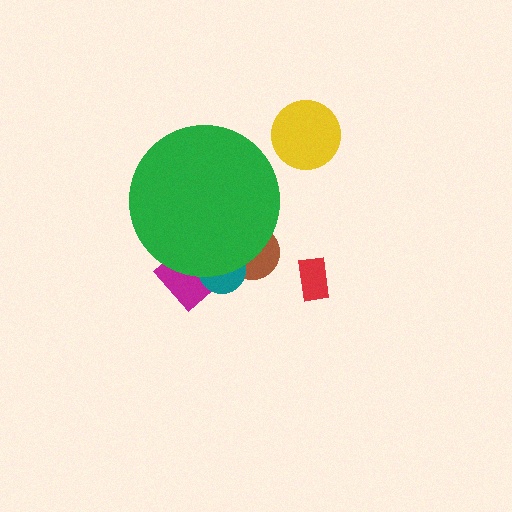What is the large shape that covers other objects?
A green circle.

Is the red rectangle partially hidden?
No, the red rectangle is fully visible.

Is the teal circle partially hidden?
Yes, the teal circle is partially hidden behind the green circle.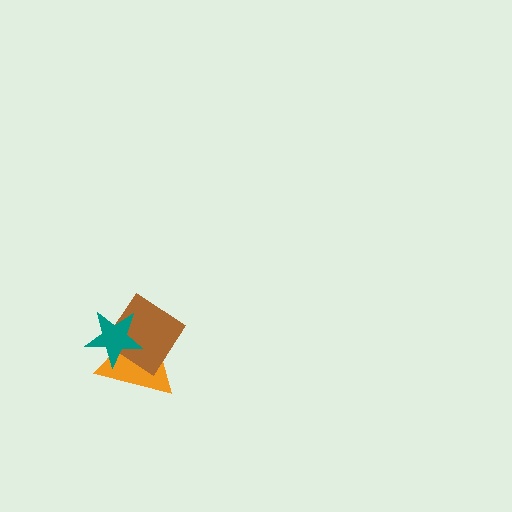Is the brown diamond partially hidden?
Yes, it is partially covered by another shape.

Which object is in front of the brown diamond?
The teal star is in front of the brown diamond.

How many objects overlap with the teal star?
2 objects overlap with the teal star.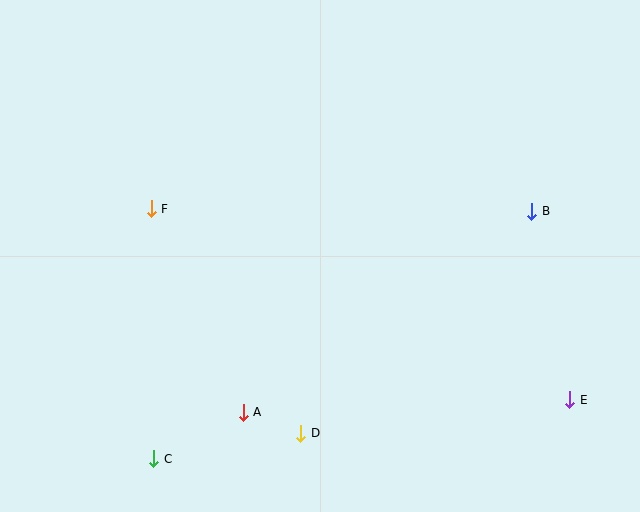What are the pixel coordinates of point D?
Point D is at (301, 433).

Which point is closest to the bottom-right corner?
Point E is closest to the bottom-right corner.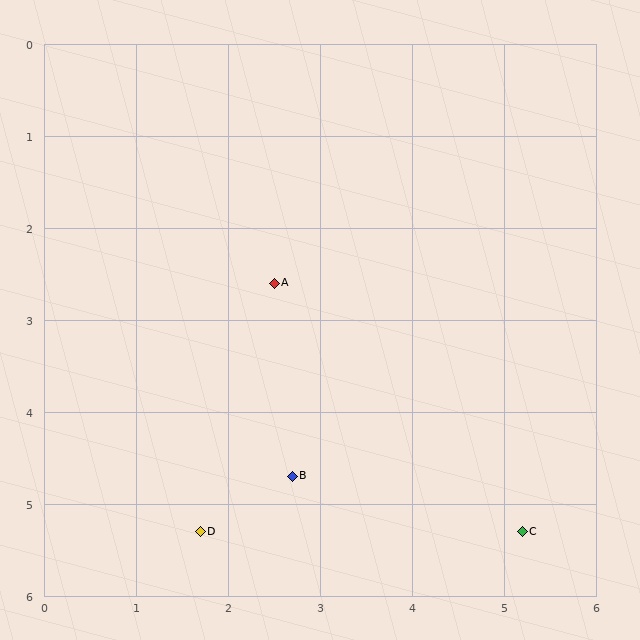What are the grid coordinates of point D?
Point D is at approximately (1.7, 5.3).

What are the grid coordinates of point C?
Point C is at approximately (5.2, 5.3).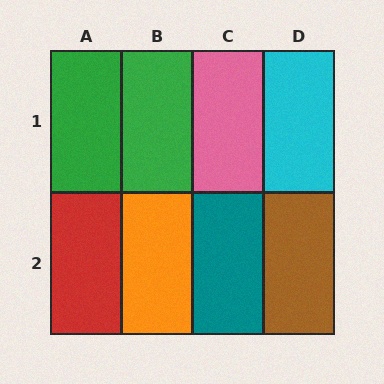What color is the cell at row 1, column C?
Pink.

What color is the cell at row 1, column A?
Green.